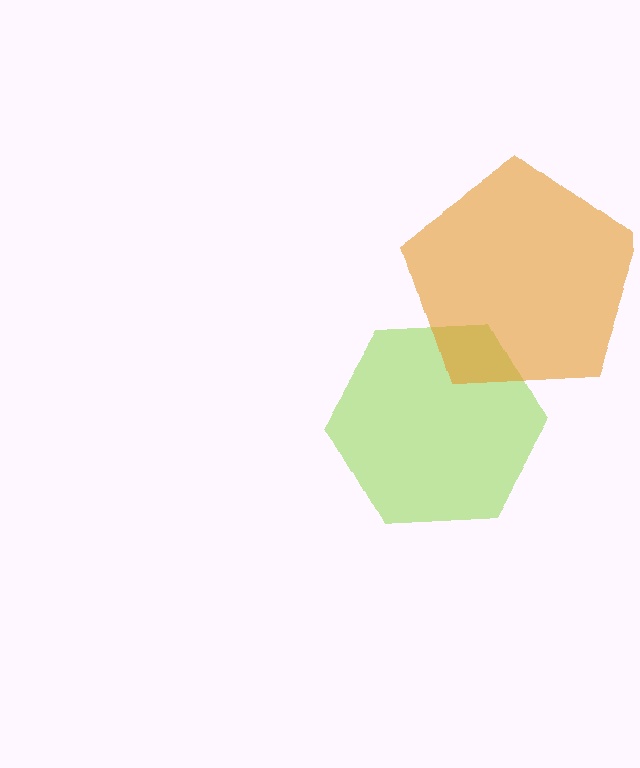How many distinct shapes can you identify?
There are 2 distinct shapes: a lime hexagon, an orange pentagon.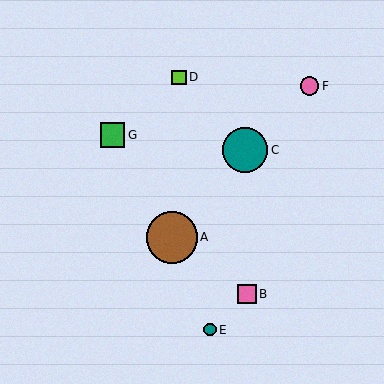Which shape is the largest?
The brown circle (labeled A) is the largest.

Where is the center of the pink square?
The center of the pink square is at (247, 294).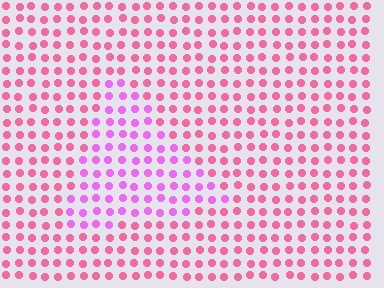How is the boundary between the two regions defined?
The boundary is defined purely by a slight shift in hue (about 36 degrees). Spacing, size, and orientation are identical on both sides.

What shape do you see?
I see a triangle.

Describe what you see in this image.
The image is filled with small pink elements in a uniform arrangement. A triangle-shaped region is visible where the elements are tinted to a slightly different hue, forming a subtle color boundary.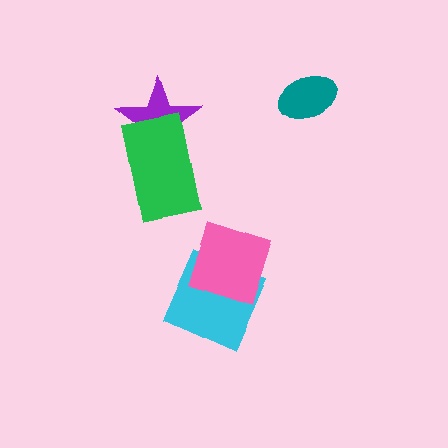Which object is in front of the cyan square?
The pink square is in front of the cyan square.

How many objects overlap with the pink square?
1 object overlaps with the pink square.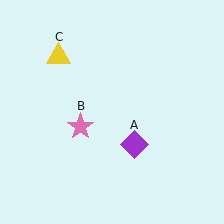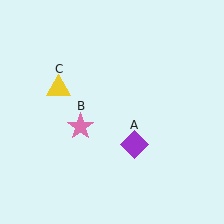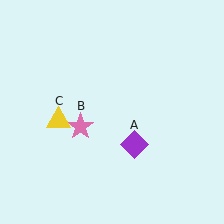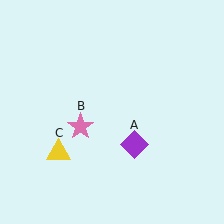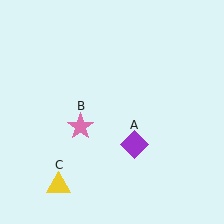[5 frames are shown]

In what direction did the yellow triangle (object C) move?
The yellow triangle (object C) moved down.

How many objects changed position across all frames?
1 object changed position: yellow triangle (object C).